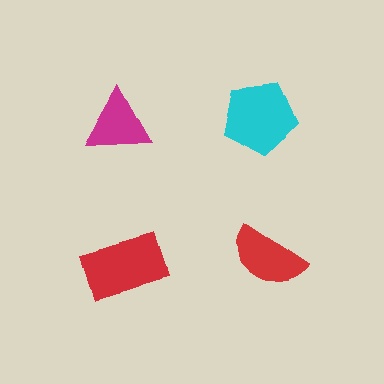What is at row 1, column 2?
A cyan pentagon.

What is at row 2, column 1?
A red rectangle.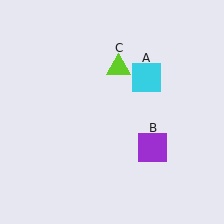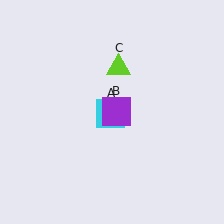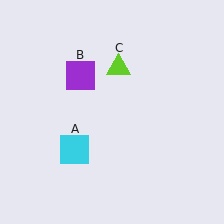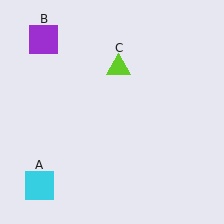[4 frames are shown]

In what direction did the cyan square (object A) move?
The cyan square (object A) moved down and to the left.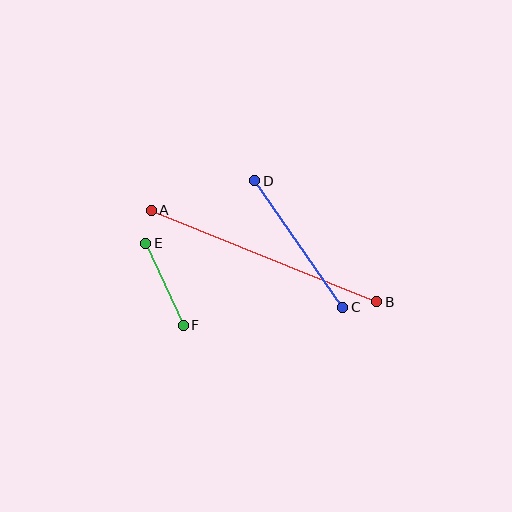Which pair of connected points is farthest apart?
Points A and B are farthest apart.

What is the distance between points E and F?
The distance is approximately 90 pixels.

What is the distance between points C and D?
The distance is approximately 154 pixels.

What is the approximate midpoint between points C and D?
The midpoint is at approximately (299, 244) pixels.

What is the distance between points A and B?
The distance is approximately 243 pixels.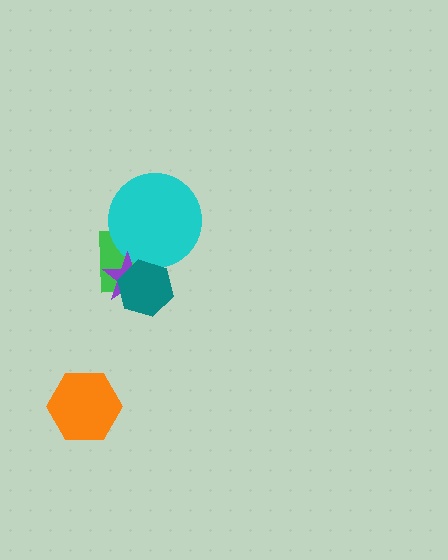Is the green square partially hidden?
Yes, it is partially covered by another shape.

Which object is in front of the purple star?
The teal hexagon is in front of the purple star.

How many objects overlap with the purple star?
3 objects overlap with the purple star.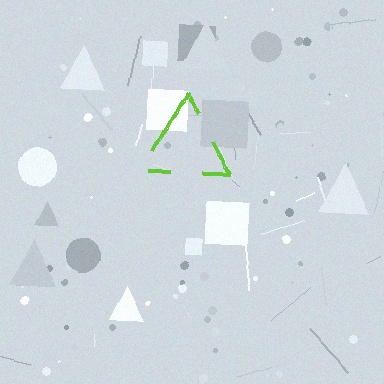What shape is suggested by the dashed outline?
The dashed outline suggests a triangle.